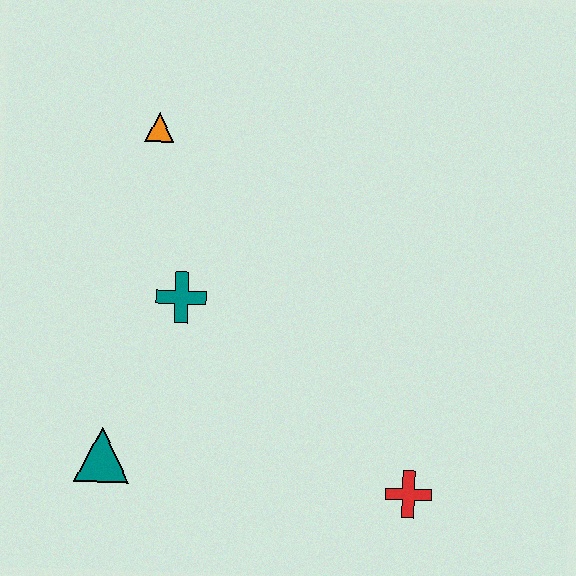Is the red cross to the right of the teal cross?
Yes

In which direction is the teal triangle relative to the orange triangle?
The teal triangle is below the orange triangle.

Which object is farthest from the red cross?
The orange triangle is farthest from the red cross.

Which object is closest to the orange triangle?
The teal cross is closest to the orange triangle.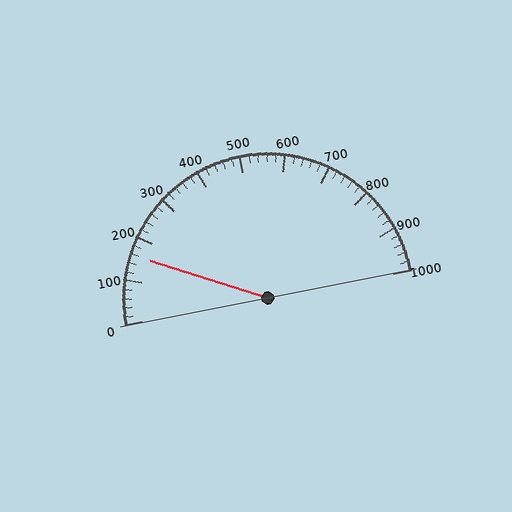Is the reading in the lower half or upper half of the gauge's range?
The reading is in the lower half of the range (0 to 1000).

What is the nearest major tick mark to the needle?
The nearest major tick mark is 200.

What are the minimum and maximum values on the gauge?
The gauge ranges from 0 to 1000.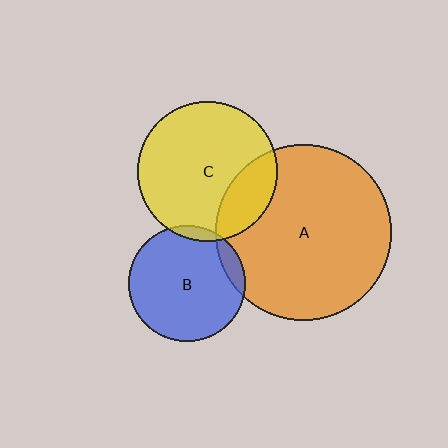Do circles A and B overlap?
Yes.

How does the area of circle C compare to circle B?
Approximately 1.4 times.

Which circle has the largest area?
Circle A (orange).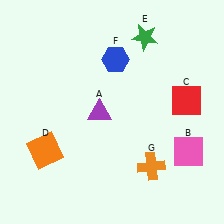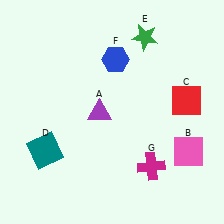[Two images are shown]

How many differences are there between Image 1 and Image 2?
There are 2 differences between the two images.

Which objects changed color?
D changed from orange to teal. G changed from orange to magenta.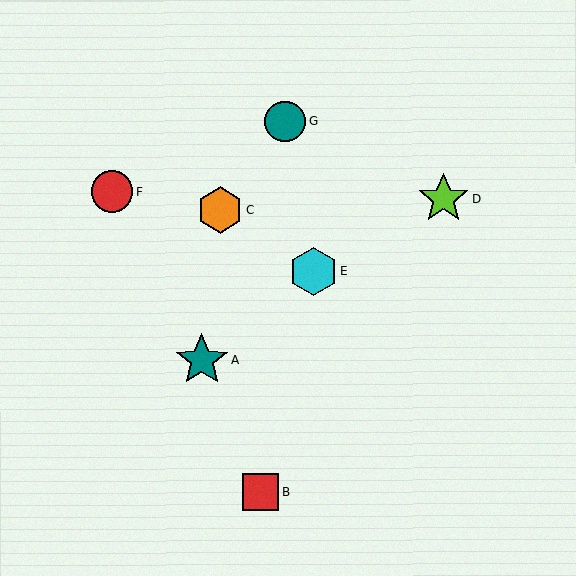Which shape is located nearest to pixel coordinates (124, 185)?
The red circle (labeled F) at (112, 192) is nearest to that location.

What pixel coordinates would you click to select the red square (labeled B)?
Click at (260, 492) to select the red square B.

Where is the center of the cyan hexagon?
The center of the cyan hexagon is at (313, 271).